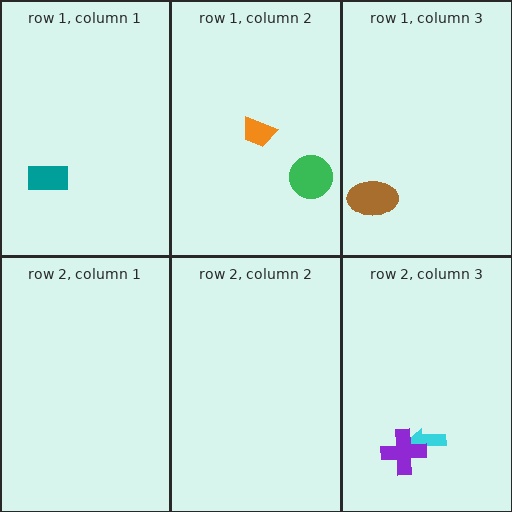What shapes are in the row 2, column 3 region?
The cyan arrow, the purple cross.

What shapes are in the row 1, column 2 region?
The green circle, the orange trapezoid.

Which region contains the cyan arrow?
The row 2, column 3 region.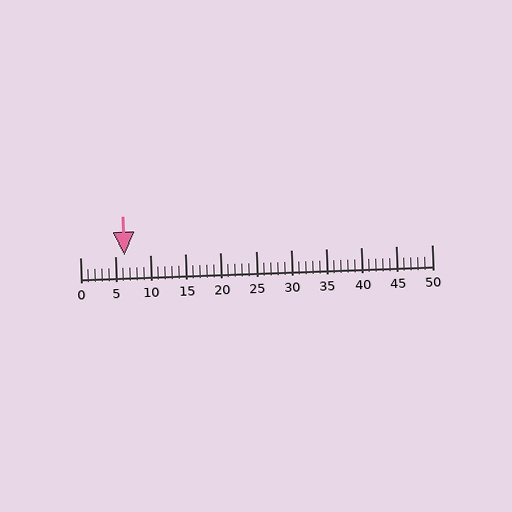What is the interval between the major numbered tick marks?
The major tick marks are spaced 5 units apart.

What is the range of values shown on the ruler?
The ruler shows values from 0 to 50.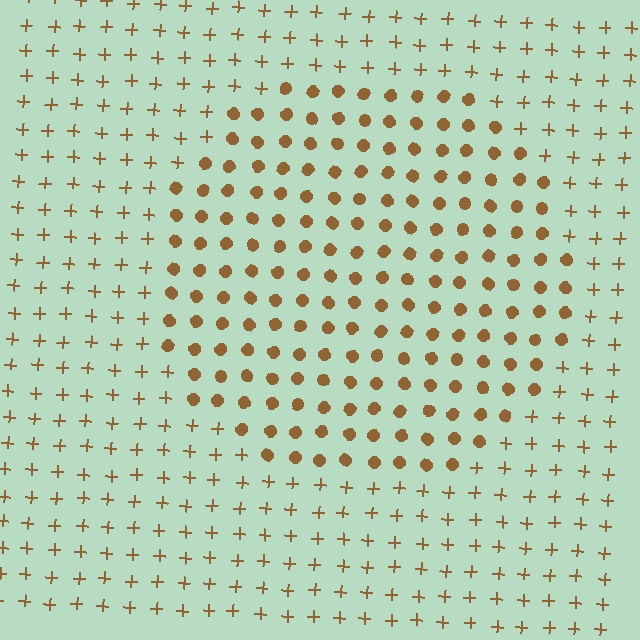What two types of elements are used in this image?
The image uses circles inside the circle region and plus signs outside it.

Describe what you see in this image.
The image is filled with small brown elements arranged in a uniform grid. A circle-shaped region contains circles, while the surrounding area contains plus signs. The boundary is defined purely by the change in element shape.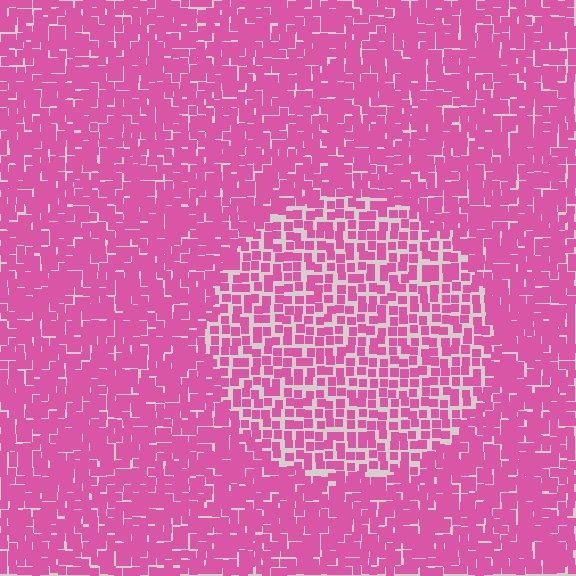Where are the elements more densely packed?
The elements are more densely packed outside the circle boundary.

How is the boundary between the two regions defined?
The boundary is defined by a change in element density (approximately 1.6x ratio). All elements are the same color, size, and shape.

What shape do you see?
I see a circle.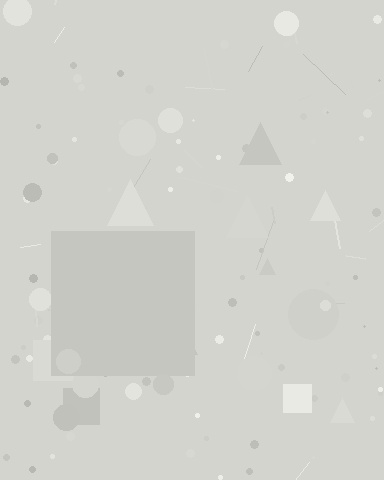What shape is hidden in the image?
A square is hidden in the image.